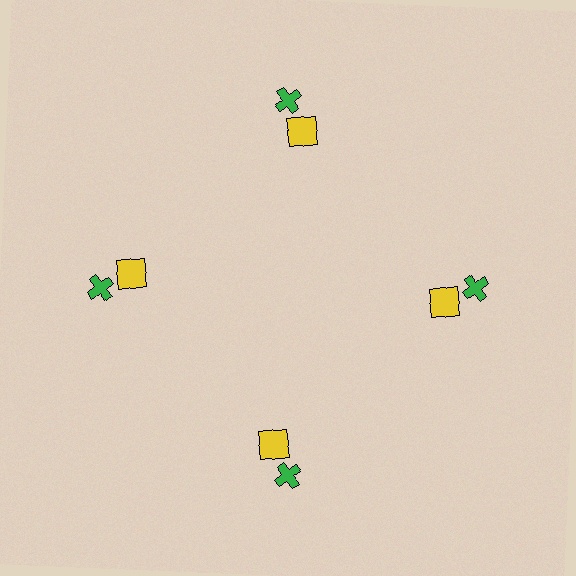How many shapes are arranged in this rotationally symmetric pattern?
There are 8 shapes, arranged in 4 groups of 2.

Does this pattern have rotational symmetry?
Yes, this pattern has 4-fold rotational symmetry. It looks the same after rotating 90 degrees around the center.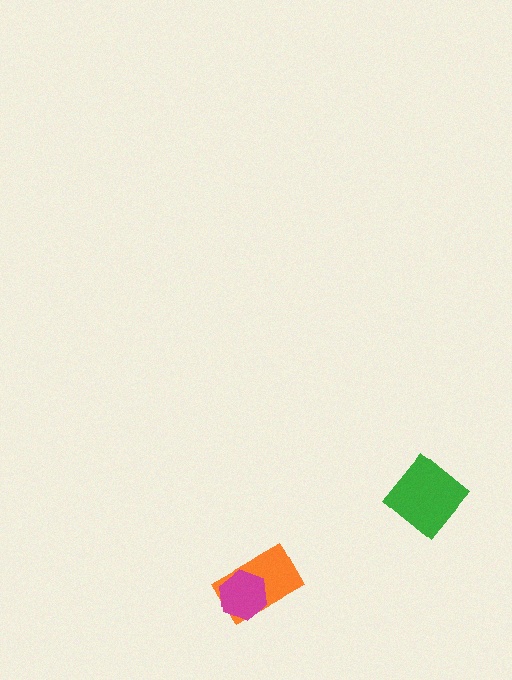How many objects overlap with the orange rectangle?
1 object overlaps with the orange rectangle.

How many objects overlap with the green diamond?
0 objects overlap with the green diamond.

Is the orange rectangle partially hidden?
Yes, it is partially covered by another shape.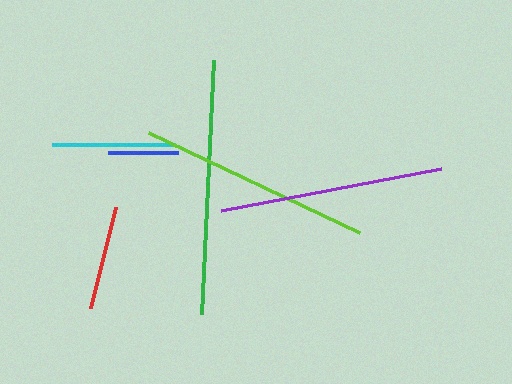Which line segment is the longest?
The green line is the longest at approximately 255 pixels.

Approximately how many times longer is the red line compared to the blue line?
The red line is approximately 1.5 times the length of the blue line.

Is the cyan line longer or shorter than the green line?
The green line is longer than the cyan line.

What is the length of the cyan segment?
The cyan segment is approximately 123 pixels long.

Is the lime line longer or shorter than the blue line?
The lime line is longer than the blue line.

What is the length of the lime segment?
The lime segment is approximately 233 pixels long.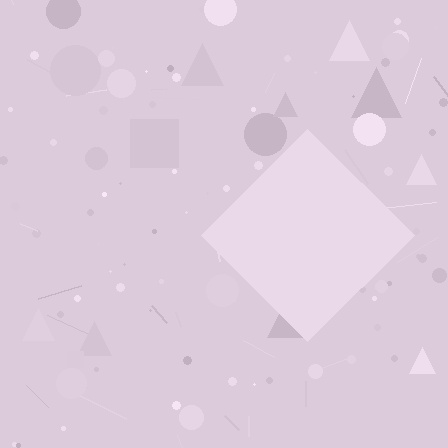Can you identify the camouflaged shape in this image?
The camouflaged shape is a diamond.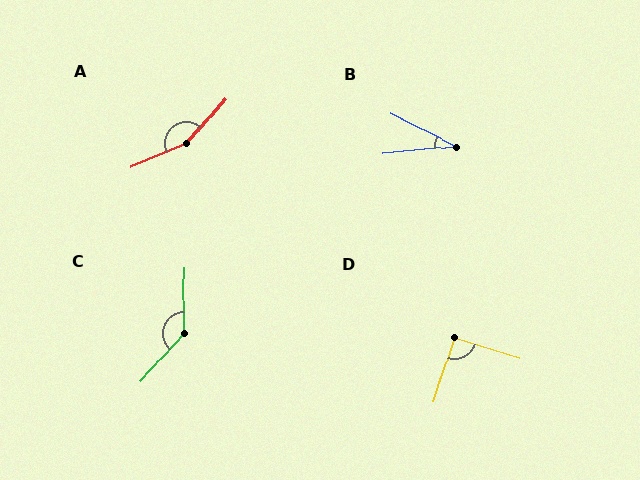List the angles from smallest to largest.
B (32°), D (90°), C (138°), A (154°).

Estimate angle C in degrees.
Approximately 138 degrees.